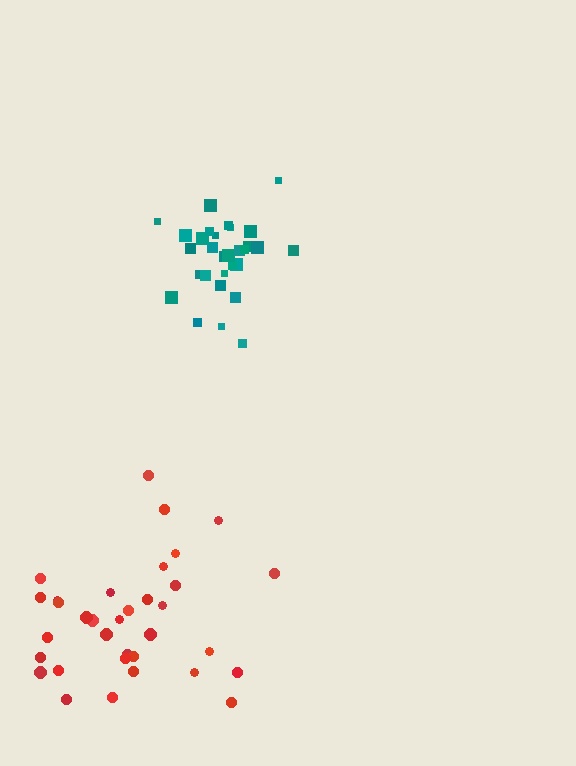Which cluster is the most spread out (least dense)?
Red.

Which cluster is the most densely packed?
Teal.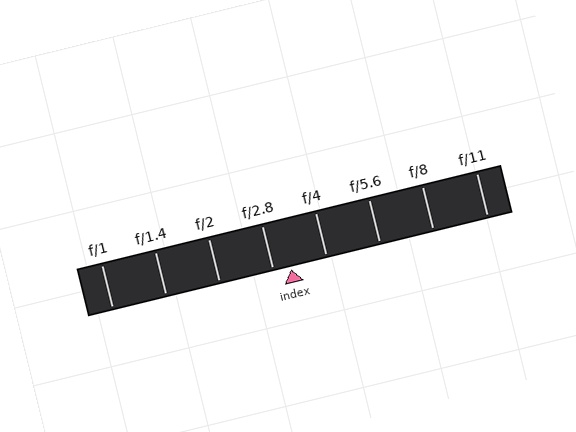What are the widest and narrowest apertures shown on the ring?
The widest aperture shown is f/1 and the narrowest is f/11.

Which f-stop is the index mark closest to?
The index mark is closest to f/2.8.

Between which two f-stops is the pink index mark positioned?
The index mark is between f/2.8 and f/4.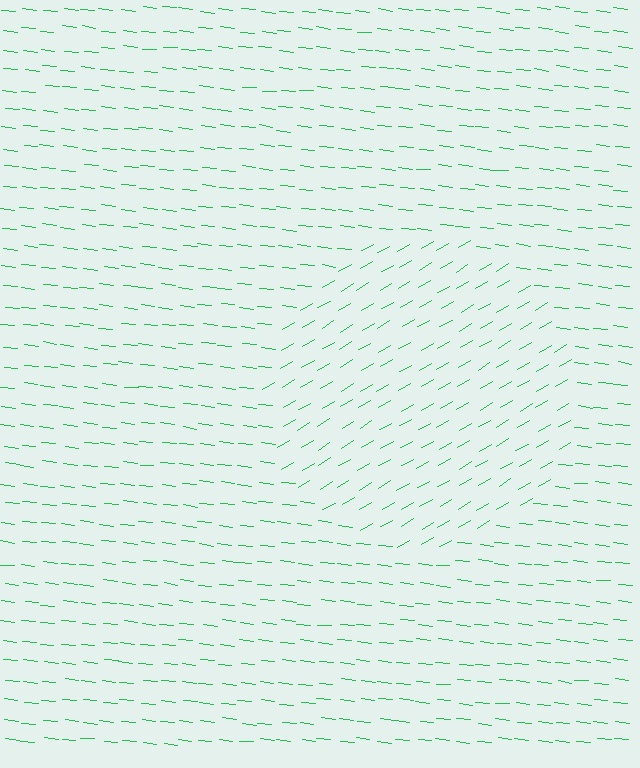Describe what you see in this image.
The image is filled with small green line segments. A circle region in the image has lines oriented differently from the surrounding lines, creating a visible texture boundary.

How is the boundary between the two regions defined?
The boundary is defined purely by a change in line orientation (approximately 37 degrees difference). All lines are the same color and thickness.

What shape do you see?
I see a circle.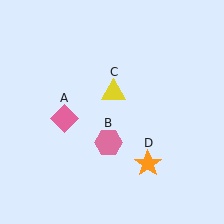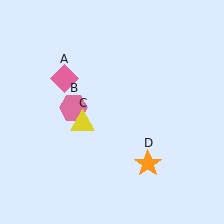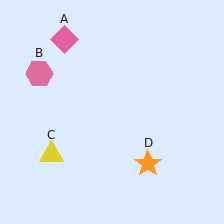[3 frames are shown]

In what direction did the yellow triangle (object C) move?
The yellow triangle (object C) moved down and to the left.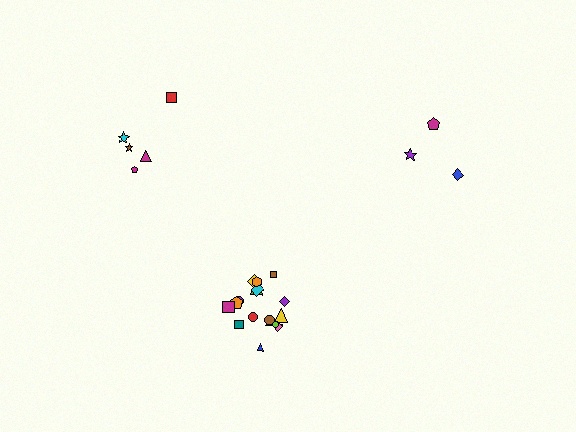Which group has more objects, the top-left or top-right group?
The top-left group.